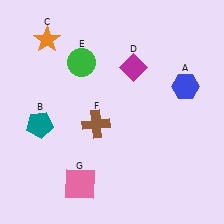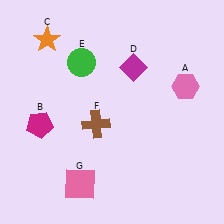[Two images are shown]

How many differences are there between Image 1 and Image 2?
There are 2 differences between the two images.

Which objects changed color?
A changed from blue to pink. B changed from teal to magenta.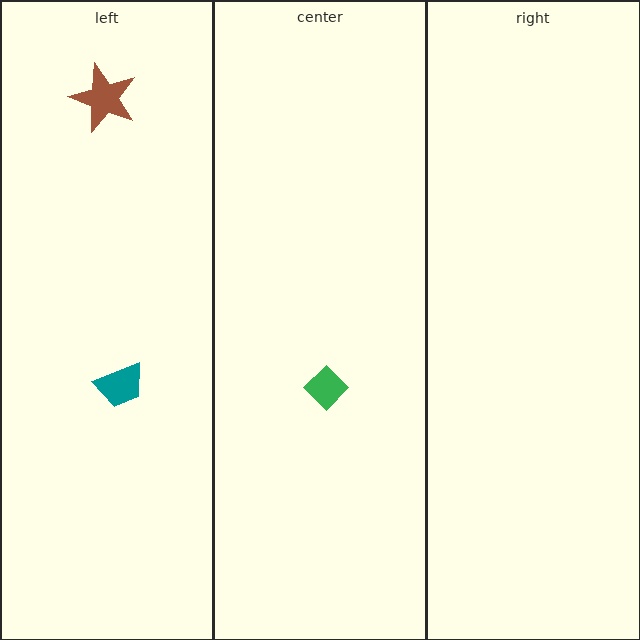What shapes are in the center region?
The green diamond.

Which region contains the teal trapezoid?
The left region.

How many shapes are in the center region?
1.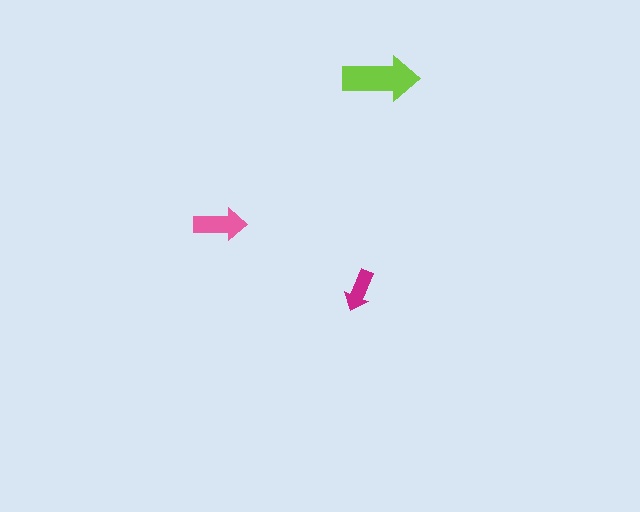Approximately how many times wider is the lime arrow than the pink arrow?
About 1.5 times wider.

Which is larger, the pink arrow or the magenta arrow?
The pink one.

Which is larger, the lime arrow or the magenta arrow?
The lime one.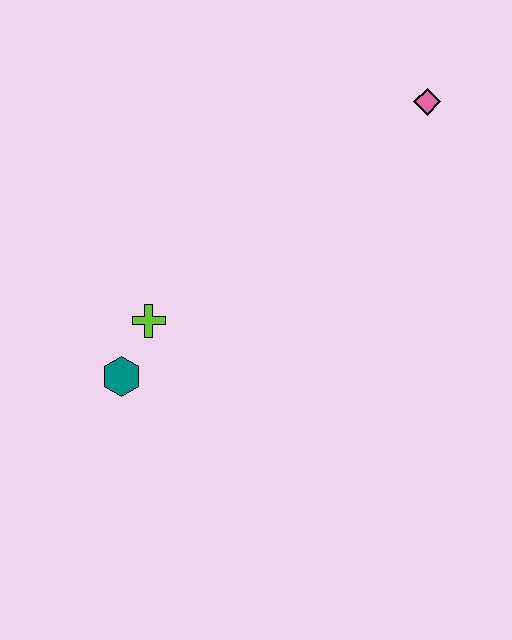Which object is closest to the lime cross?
The teal hexagon is closest to the lime cross.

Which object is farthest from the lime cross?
The pink diamond is farthest from the lime cross.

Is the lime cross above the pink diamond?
No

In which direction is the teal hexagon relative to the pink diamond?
The teal hexagon is to the left of the pink diamond.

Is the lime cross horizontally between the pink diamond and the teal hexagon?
Yes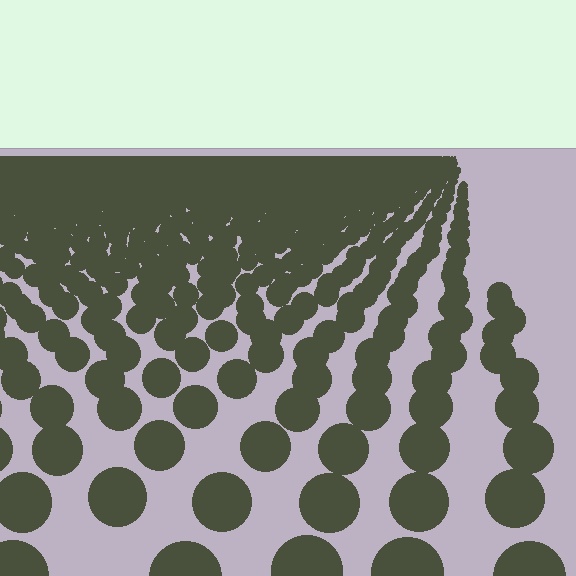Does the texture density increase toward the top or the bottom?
Density increases toward the top.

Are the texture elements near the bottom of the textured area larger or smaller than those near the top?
Larger. Near the bottom, elements are closer to the viewer and appear at a bigger on-screen size.